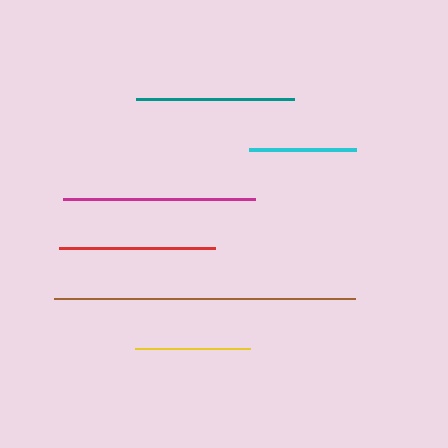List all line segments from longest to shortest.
From longest to shortest: brown, magenta, teal, red, yellow, cyan.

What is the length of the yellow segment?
The yellow segment is approximately 114 pixels long.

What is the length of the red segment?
The red segment is approximately 156 pixels long.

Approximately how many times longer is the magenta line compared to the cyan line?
The magenta line is approximately 1.8 times the length of the cyan line.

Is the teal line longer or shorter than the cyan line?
The teal line is longer than the cyan line.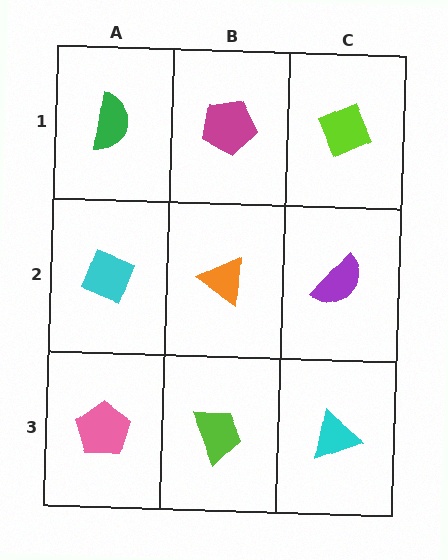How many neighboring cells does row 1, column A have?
2.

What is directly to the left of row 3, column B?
A pink pentagon.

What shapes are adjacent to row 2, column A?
A green semicircle (row 1, column A), a pink pentagon (row 3, column A), an orange triangle (row 2, column B).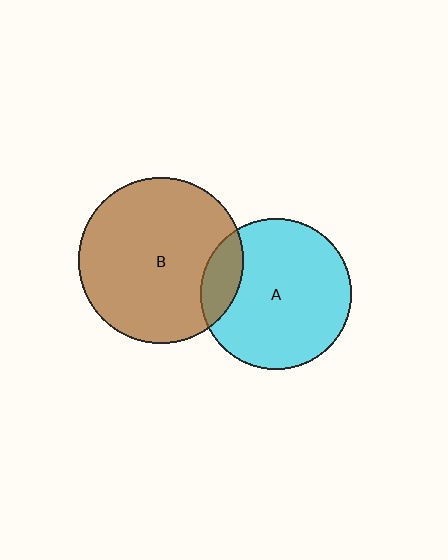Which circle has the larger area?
Circle B (brown).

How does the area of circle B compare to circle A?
Approximately 1.2 times.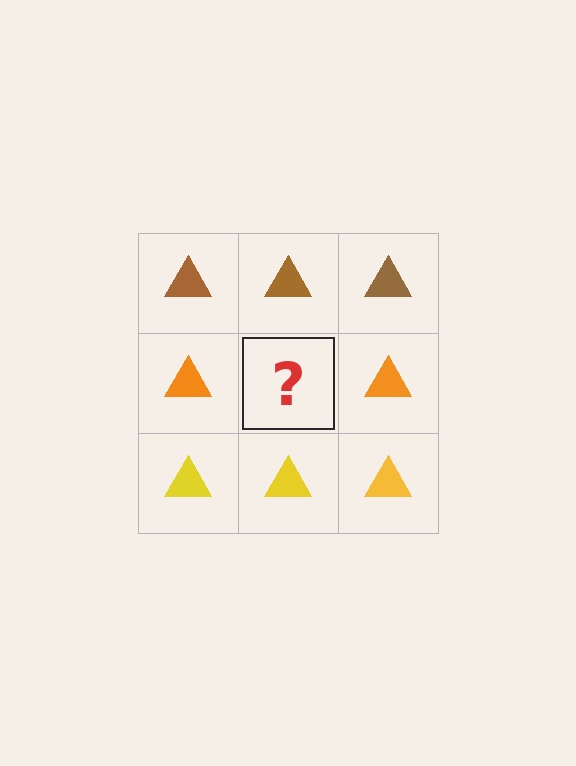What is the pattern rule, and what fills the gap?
The rule is that each row has a consistent color. The gap should be filled with an orange triangle.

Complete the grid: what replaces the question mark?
The question mark should be replaced with an orange triangle.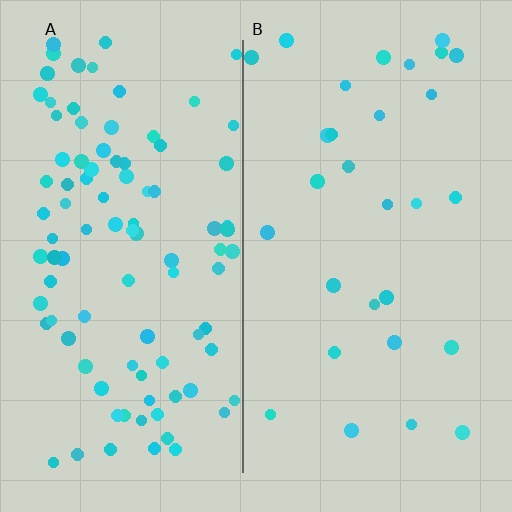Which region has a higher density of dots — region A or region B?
A (the left).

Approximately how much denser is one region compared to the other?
Approximately 3.3× — region A over region B.